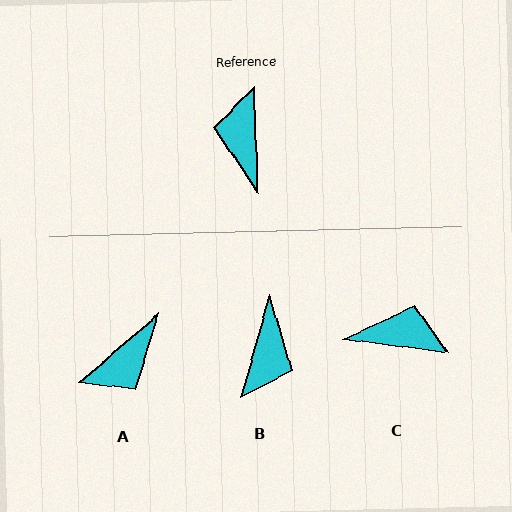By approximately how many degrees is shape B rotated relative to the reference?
Approximately 163 degrees counter-clockwise.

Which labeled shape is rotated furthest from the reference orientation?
B, about 163 degrees away.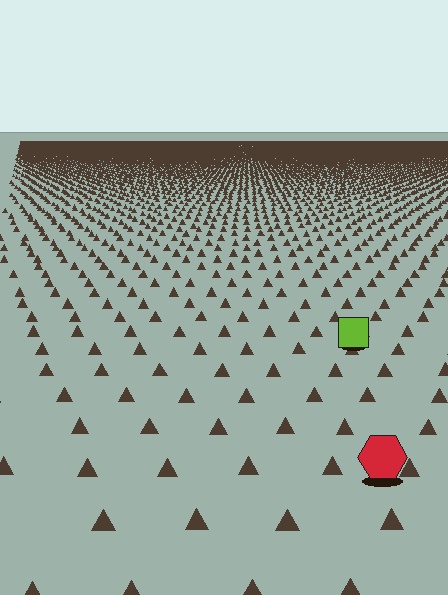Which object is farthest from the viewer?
The lime square is farthest from the viewer. It appears smaller and the ground texture around it is denser.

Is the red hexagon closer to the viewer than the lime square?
Yes. The red hexagon is closer — you can tell from the texture gradient: the ground texture is coarser near it.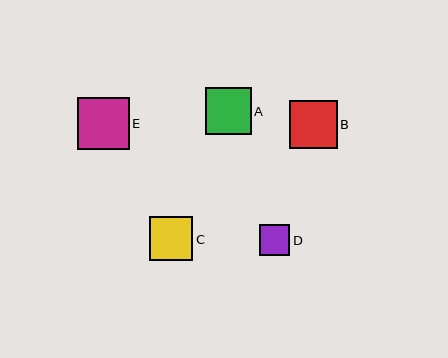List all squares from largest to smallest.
From largest to smallest: E, B, A, C, D.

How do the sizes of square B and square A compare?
Square B and square A are approximately the same size.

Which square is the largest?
Square E is the largest with a size of approximately 52 pixels.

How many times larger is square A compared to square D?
Square A is approximately 1.5 times the size of square D.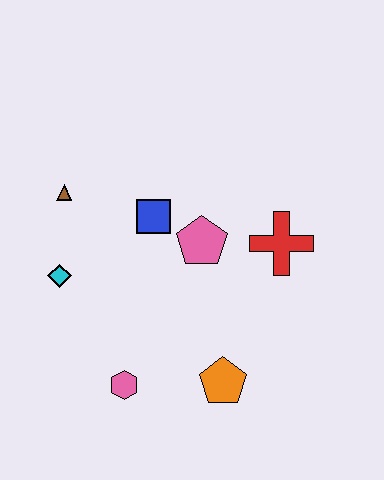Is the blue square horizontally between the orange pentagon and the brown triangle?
Yes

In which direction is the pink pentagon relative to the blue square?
The pink pentagon is to the right of the blue square.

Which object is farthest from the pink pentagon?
The pink hexagon is farthest from the pink pentagon.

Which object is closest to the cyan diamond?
The brown triangle is closest to the cyan diamond.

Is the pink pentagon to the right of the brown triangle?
Yes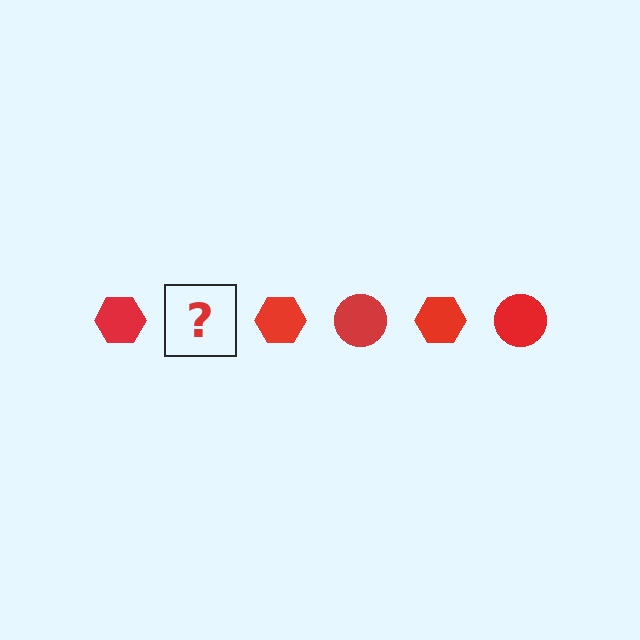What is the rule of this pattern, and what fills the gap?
The rule is that the pattern cycles through hexagon, circle shapes in red. The gap should be filled with a red circle.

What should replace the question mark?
The question mark should be replaced with a red circle.